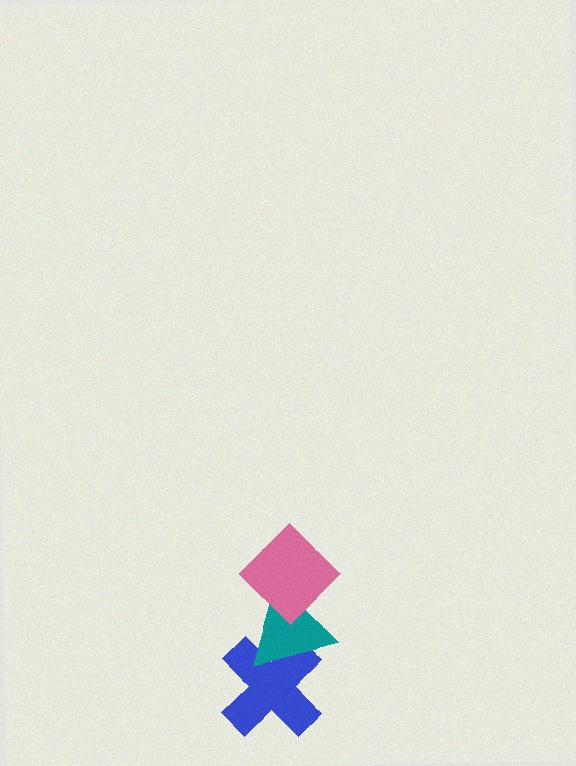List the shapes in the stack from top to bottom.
From top to bottom: the pink diamond, the teal triangle, the blue cross.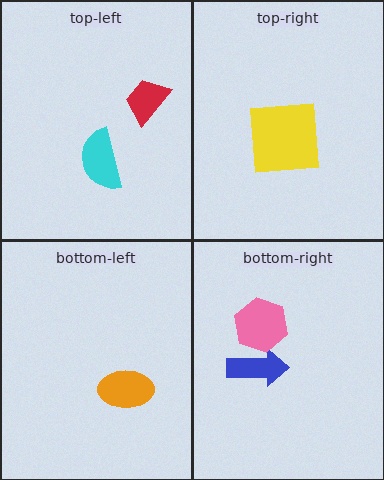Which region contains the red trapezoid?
The top-left region.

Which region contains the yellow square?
The top-right region.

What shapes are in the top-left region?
The cyan semicircle, the red trapezoid.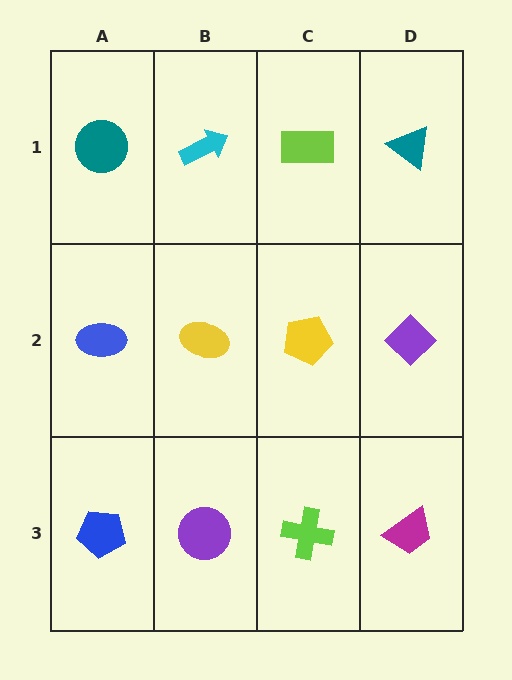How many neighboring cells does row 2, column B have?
4.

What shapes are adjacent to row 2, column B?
A cyan arrow (row 1, column B), a purple circle (row 3, column B), a blue ellipse (row 2, column A), a yellow pentagon (row 2, column C).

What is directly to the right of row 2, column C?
A purple diamond.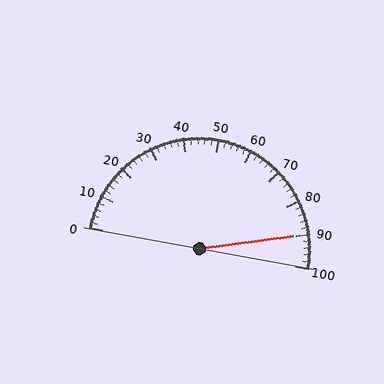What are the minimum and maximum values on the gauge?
The gauge ranges from 0 to 100.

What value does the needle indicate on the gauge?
The needle indicates approximately 90.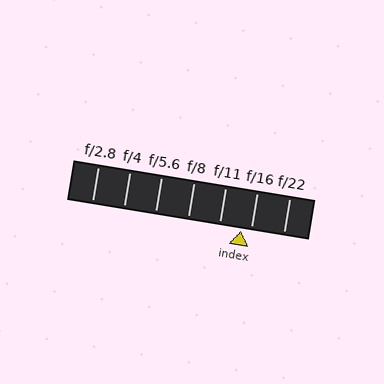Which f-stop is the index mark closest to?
The index mark is closest to f/16.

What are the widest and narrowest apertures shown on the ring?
The widest aperture shown is f/2.8 and the narrowest is f/22.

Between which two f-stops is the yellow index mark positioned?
The index mark is between f/11 and f/16.